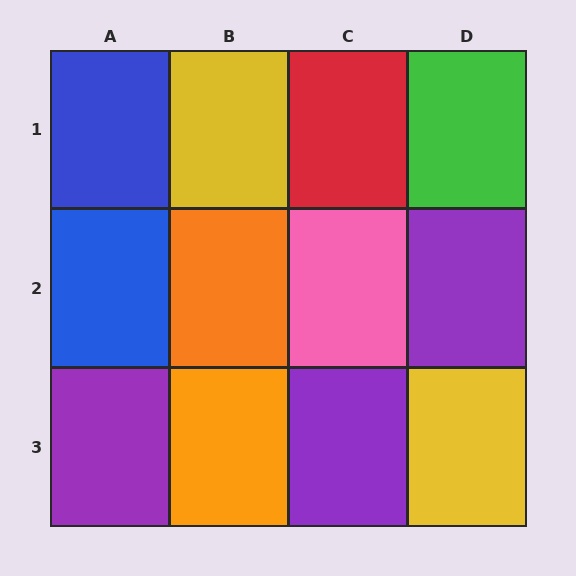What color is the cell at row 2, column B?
Orange.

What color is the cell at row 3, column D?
Yellow.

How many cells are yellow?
2 cells are yellow.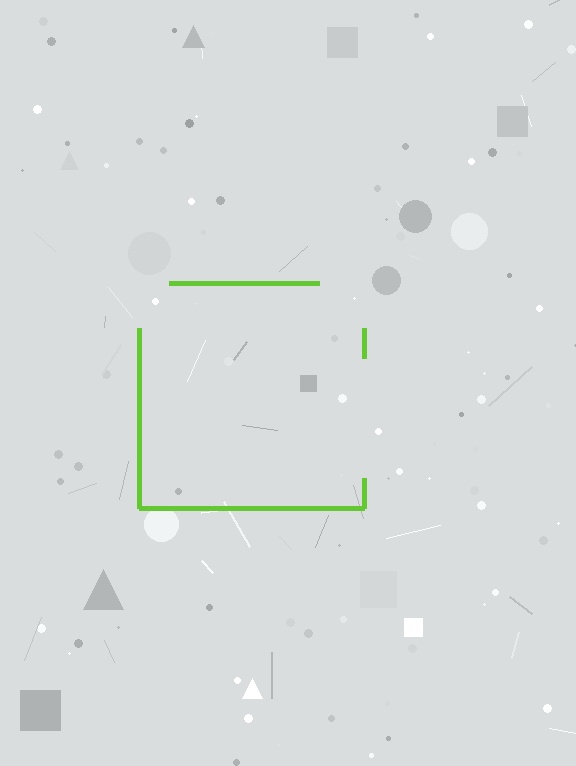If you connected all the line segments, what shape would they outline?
They would outline a square.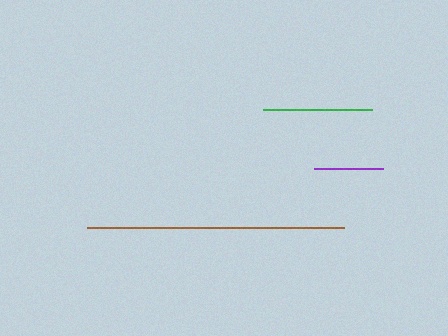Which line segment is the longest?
The brown line is the longest at approximately 257 pixels.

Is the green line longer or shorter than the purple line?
The green line is longer than the purple line.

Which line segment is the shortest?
The purple line is the shortest at approximately 70 pixels.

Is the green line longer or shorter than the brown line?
The brown line is longer than the green line.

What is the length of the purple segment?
The purple segment is approximately 70 pixels long.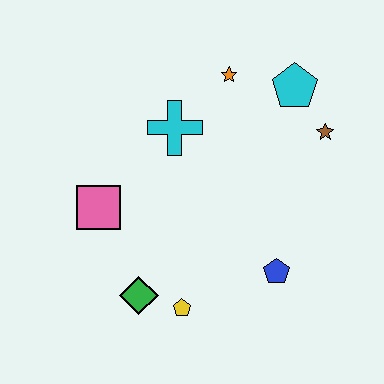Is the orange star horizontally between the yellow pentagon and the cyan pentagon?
Yes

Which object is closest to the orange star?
The cyan pentagon is closest to the orange star.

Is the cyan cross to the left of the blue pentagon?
Yes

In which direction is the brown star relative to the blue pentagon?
The brown star is above the blue pentagon.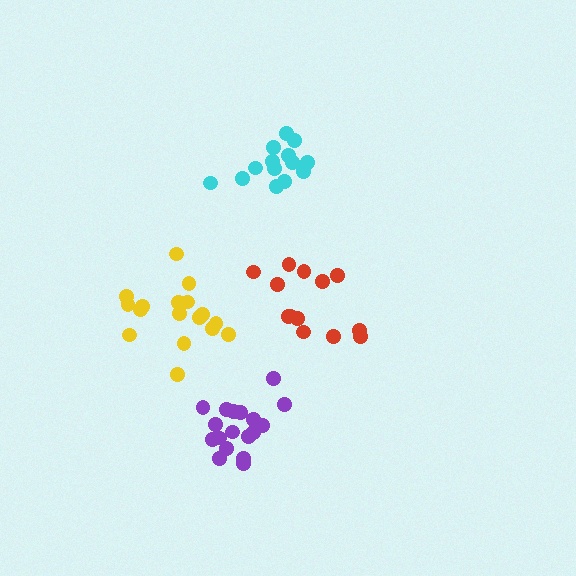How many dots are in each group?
Group 1: 18 dots, Group 2: 13 dots, Group 3: 14 dots, Group 4: 17 dots (62 total).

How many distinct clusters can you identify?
There are 4 distinct clusters.